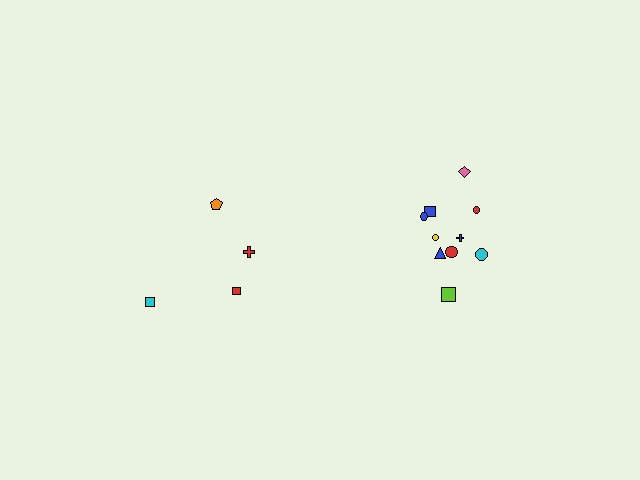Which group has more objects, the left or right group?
The right group.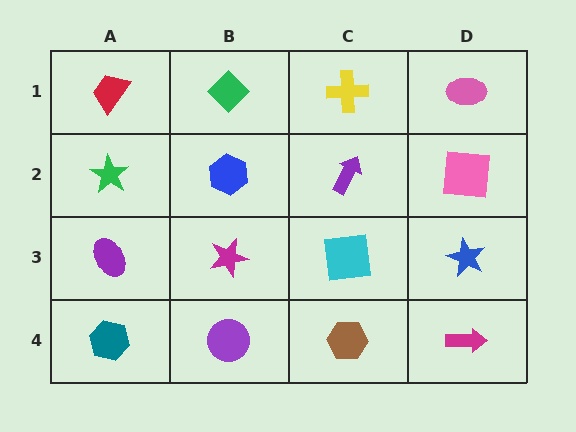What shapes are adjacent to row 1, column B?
A blue hexagon (row 2, column B), a red trapezoid (row 1, column A), a yellow cross (row 1, column C).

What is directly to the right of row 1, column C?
A pink ellipse.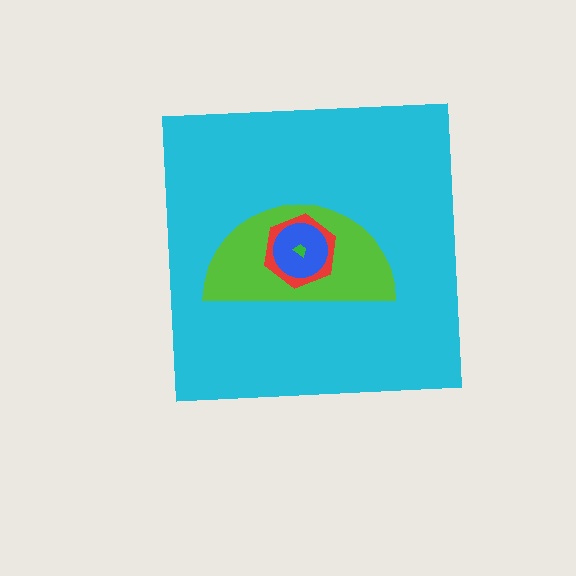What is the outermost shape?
The cyan square.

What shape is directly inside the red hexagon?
The blue circle.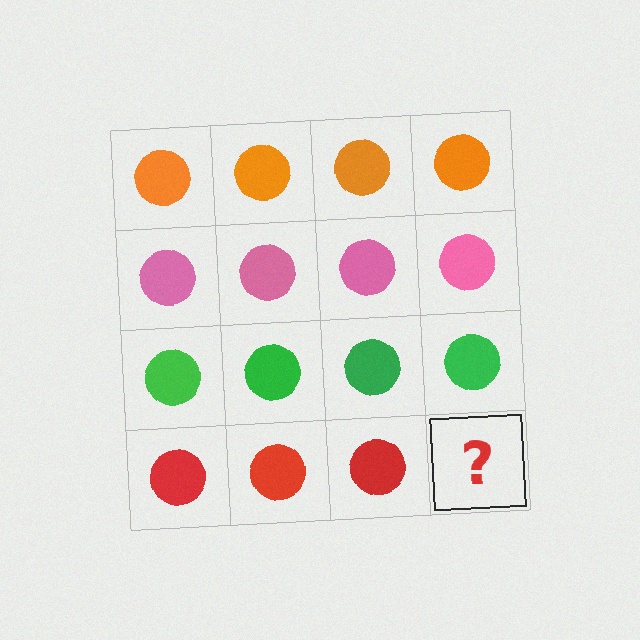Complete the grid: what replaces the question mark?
The question mark should be replaced with a red circle.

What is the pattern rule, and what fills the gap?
The rule is that each row has a consistent color. The gap should be filled with a red circle.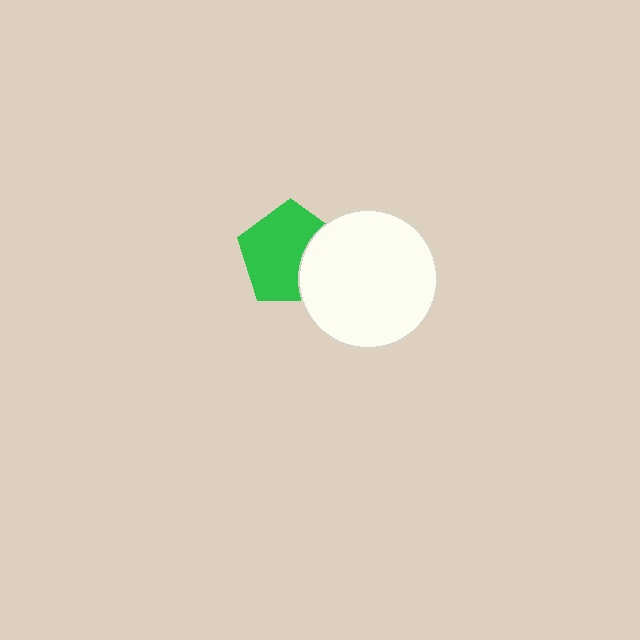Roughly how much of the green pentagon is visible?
Most of it is visible (roughly 69%).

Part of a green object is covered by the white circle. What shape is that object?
It is a pentagon.